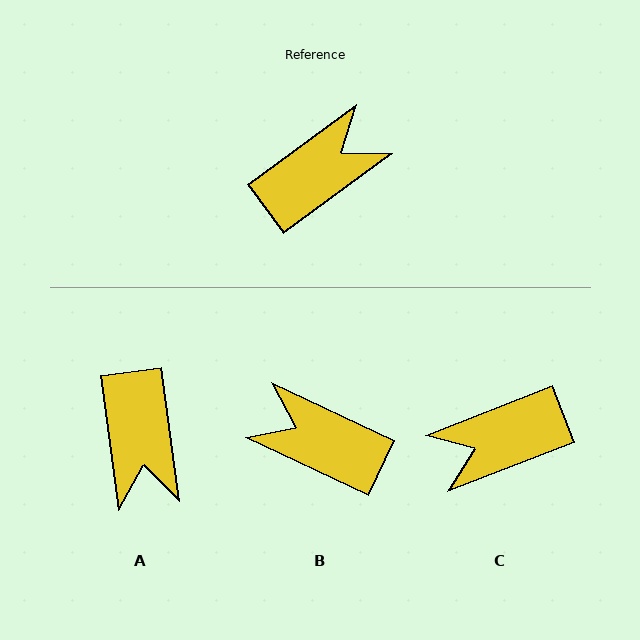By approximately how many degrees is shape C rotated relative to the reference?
Approximately 165 degrees counter-clockwise.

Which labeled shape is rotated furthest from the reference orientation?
C, about 165 degrees away.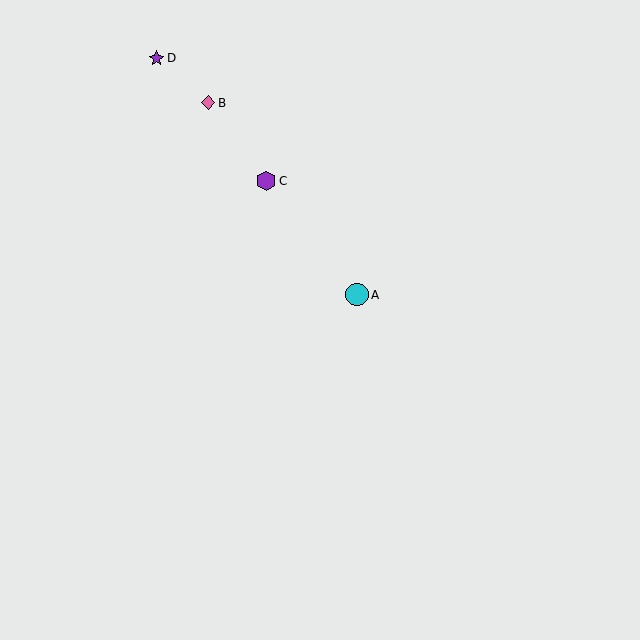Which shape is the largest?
The cyan circle (labeled A) is the largest.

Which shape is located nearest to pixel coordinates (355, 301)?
The cyan circle (labeled A) at (357, 295) is nearest to that location.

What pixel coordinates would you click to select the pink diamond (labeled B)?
Click at (208, 103) to select the pink diamond B.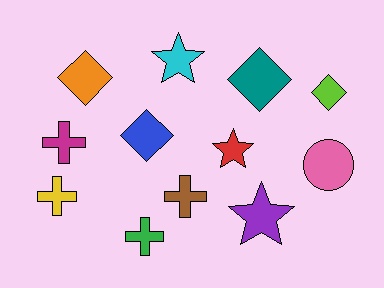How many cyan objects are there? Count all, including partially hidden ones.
There is 1 cyan object.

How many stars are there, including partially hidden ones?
There are 3 stars.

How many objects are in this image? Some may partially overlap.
There are 12 objects.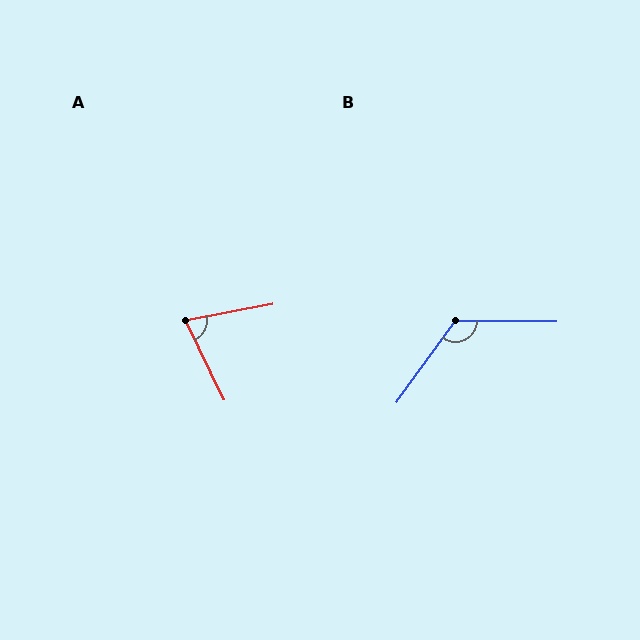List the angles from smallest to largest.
A (75°), B (125°).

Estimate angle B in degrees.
Approximately 125 degrees.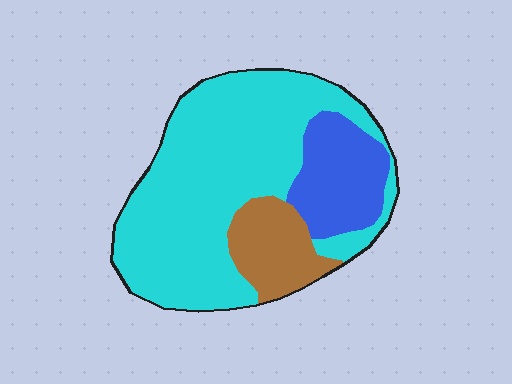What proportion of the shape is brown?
Brown takes up about one eighth (1/8) of the shape.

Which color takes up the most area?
Cyan, at roughly 70%.